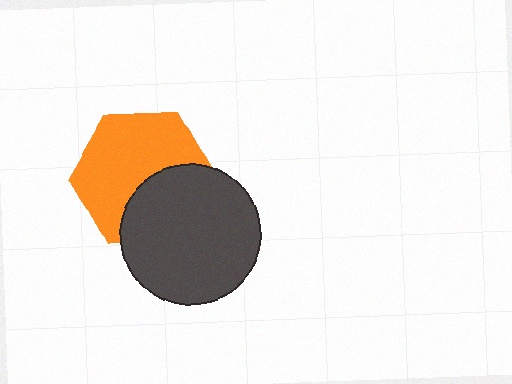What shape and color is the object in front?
The object in front is a dark gray circle.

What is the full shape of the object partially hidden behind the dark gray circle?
The partially hidden object is an orange hexagon.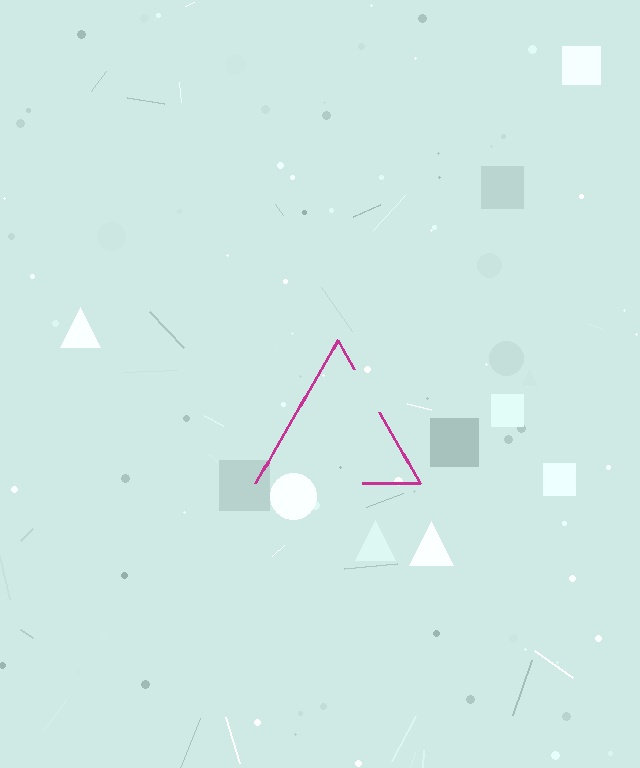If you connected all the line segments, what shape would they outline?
They would outline a triangle.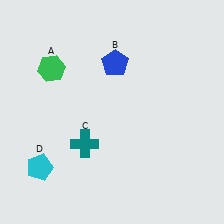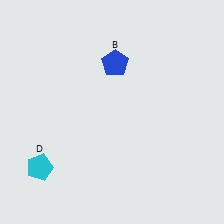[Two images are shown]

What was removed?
The teal cross (C), the green hexagon (A) were removed in Image 2.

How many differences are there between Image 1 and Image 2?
There are 2 differences between the two images.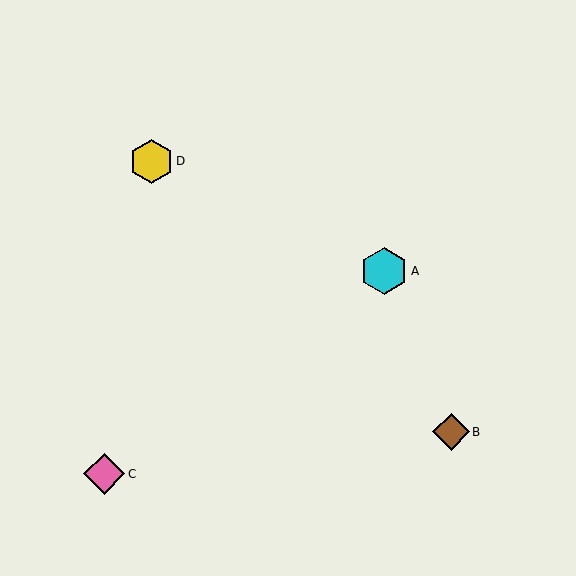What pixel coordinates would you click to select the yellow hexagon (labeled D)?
Click at (151, 161) to select the yellow hexagon D.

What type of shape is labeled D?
Shape D is a yellow hexagon.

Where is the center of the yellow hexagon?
The center of the yellow hexagon is at (151, 161).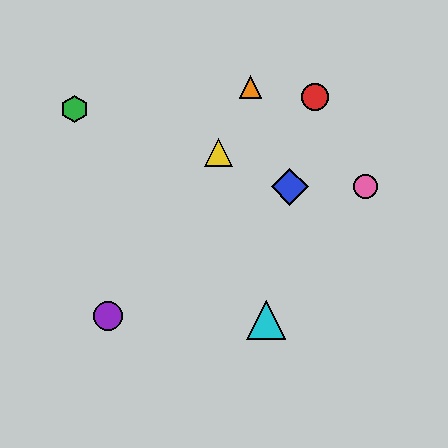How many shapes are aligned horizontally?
2 shapes (the blue diamond, the pink circle) are aligned horizontally.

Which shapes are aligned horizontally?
The blue diamond, the pink circle are aligned horizontally.